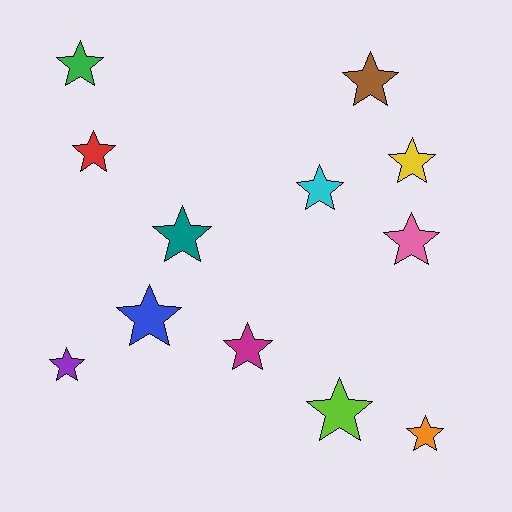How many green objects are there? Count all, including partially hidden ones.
There is 1 green object.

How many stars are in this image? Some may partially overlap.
There are 12 stars.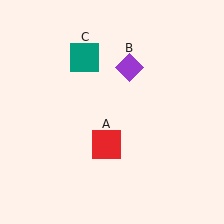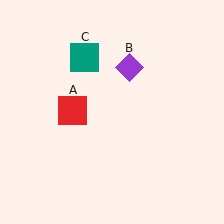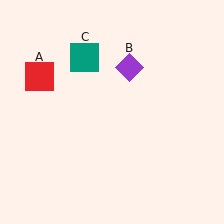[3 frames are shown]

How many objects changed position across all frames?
1 object changed position: red square (object A).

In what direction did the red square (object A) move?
The red square (object A) moved up and to the left.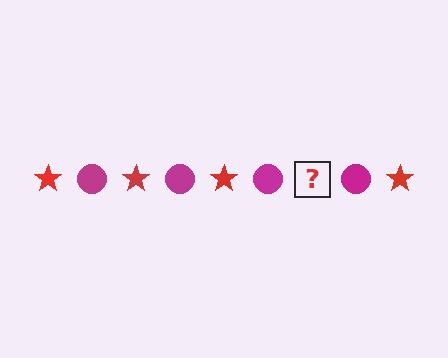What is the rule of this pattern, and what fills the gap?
The rule is that the pattern alternates between red star and magenta circle. The gap should be filled with a red star.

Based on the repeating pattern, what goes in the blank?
The blank should be a red star.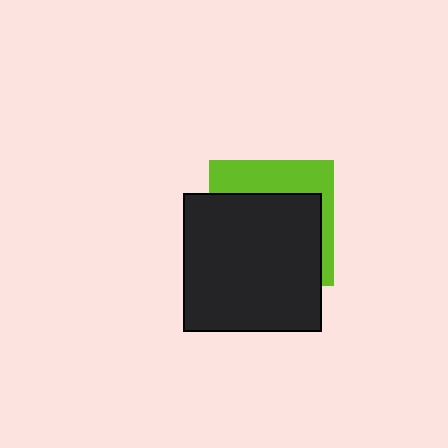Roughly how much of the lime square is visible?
A small part of it is visible (roughly 34%).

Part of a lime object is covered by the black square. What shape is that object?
It is a square.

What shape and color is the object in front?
The object in front is a black square.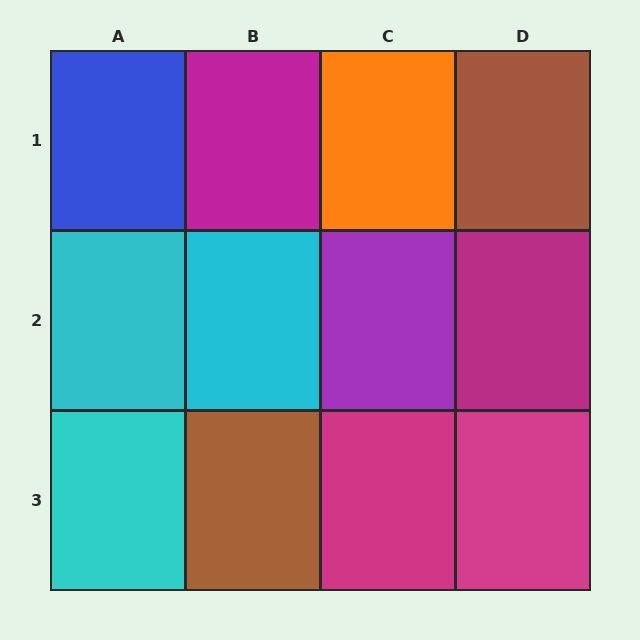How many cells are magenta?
4 cells are magenta.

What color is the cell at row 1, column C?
Orange.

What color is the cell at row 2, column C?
Purple.